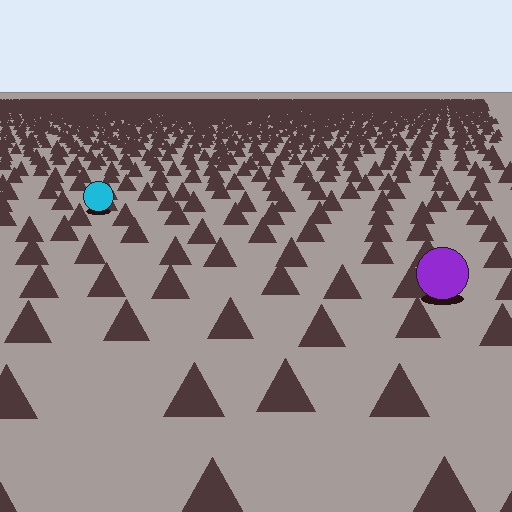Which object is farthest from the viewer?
The cyan circle is farthest from the viewer. It appears smaller and the ground texture around it is denser.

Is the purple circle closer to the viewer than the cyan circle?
Yes. The purple circle is closer — you can tell from the texture gradient: the ground texture is coarser near it.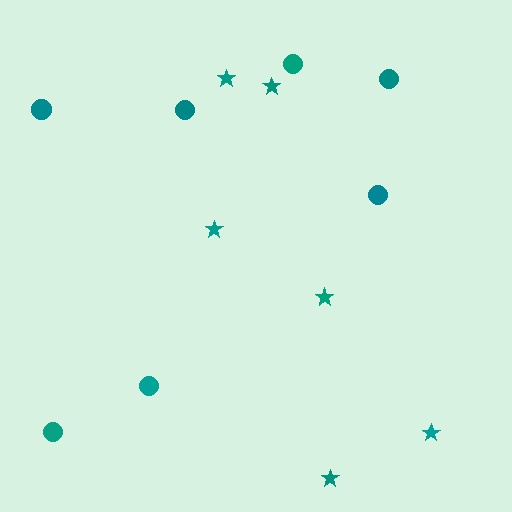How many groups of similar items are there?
There are 2 groups: one group of circles (7) and one group of stars (6).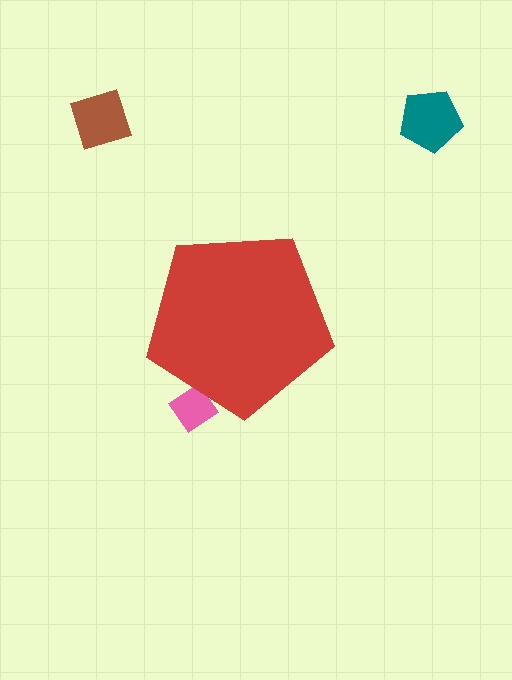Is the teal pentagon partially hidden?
No, the teal pentagon is fully visible.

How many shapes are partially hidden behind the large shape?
1 shape is partially hidden.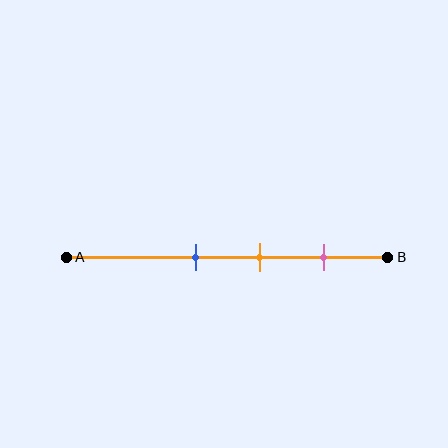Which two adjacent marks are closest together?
The blue and orange marks are the closest adjacent pair.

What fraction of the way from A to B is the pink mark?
The pink mark is approximately 80% (0.8) of the way from A to B.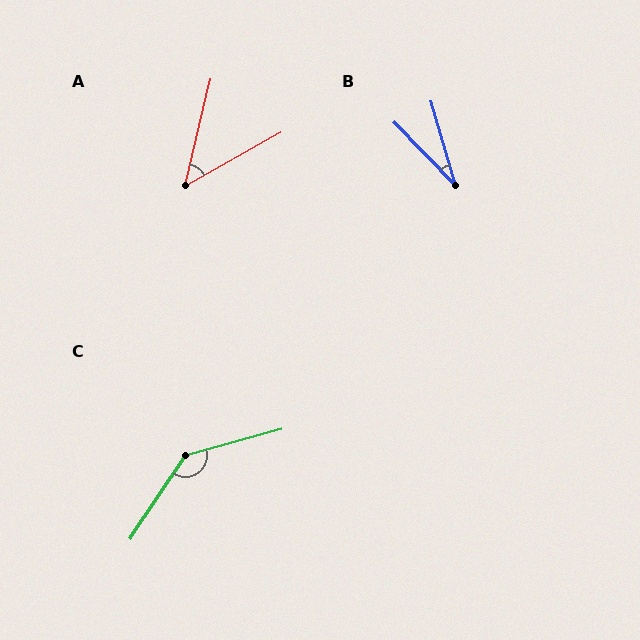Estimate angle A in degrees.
Approximately 47 degrees.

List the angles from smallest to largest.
B (28°), A (47°), C (139°).